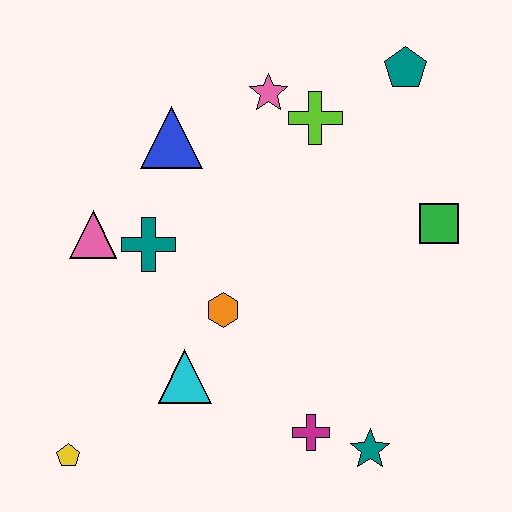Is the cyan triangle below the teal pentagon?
Yes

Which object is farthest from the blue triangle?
The teal star is farthest from the blue triangle.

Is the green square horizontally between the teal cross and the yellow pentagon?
No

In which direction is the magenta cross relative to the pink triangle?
The magenta cross is to the right of the pink triangle.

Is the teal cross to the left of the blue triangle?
Yes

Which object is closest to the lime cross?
The pink star is closest to the lime cross.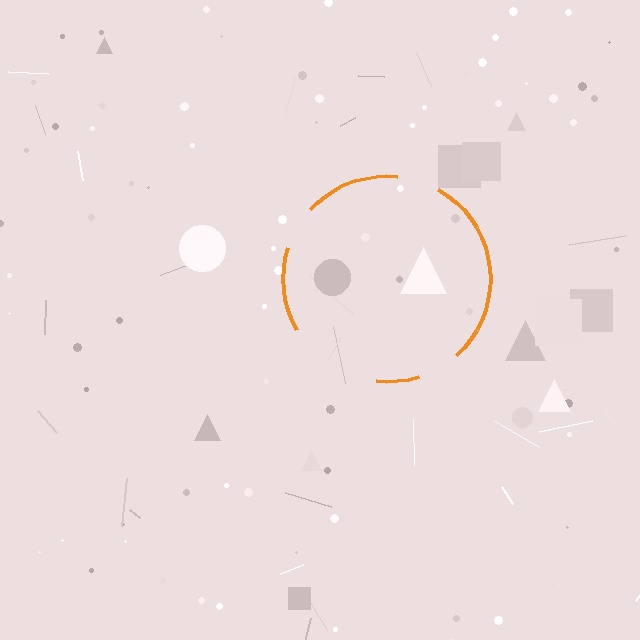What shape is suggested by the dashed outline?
The dashed outline suggests a circle.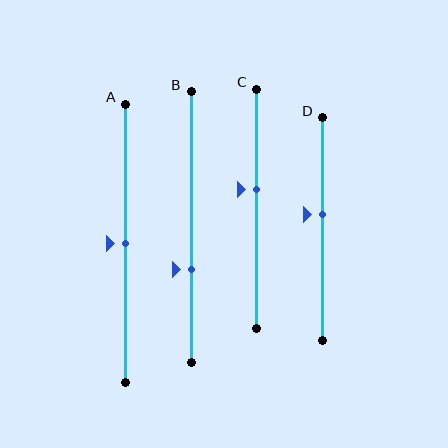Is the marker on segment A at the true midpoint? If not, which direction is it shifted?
Yes, the marker on segment A is at the true midpoint.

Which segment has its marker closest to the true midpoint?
Segment A has its marker closest to the true midpoint.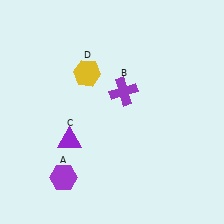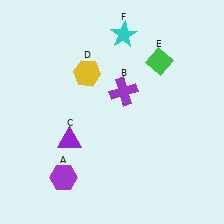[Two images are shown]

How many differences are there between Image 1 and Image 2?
There are 2 differences between the two images.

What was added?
A green diamond (E), a cyan star (F) were added in Image 2.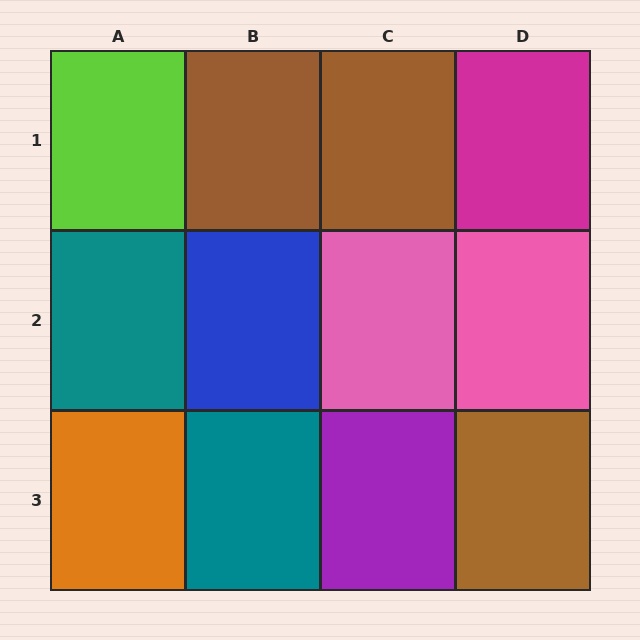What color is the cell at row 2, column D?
Pink.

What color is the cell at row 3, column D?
Brown.